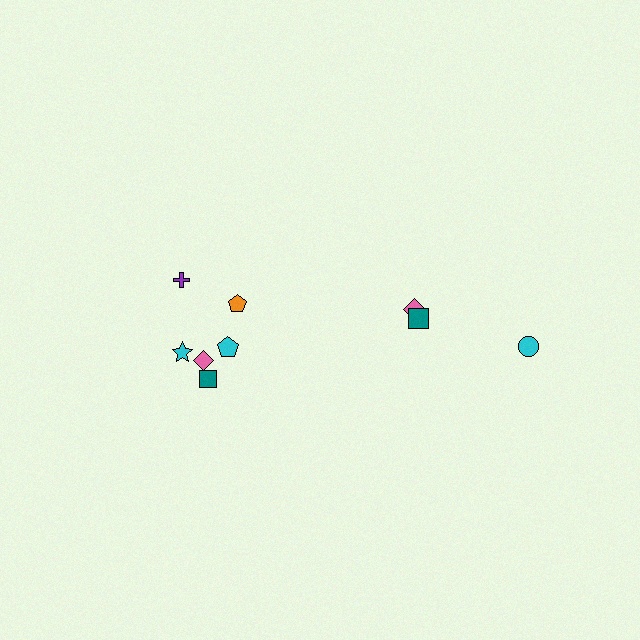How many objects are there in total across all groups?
There are 9 objects.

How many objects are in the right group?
There are 3 objects.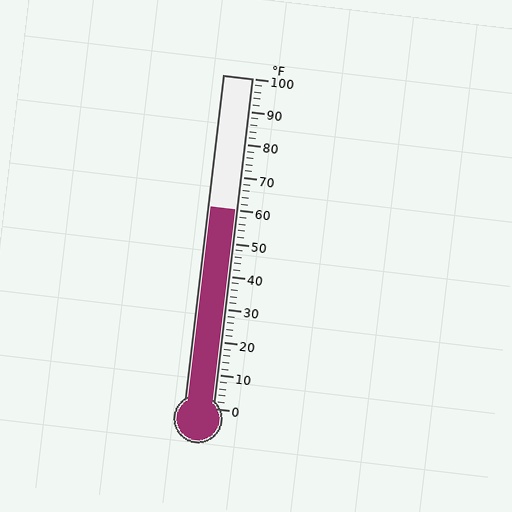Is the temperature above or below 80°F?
The temperature is below 80°F.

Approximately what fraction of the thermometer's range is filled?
The thermometer is filled to approximately 60% of its range.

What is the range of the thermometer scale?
The thermometer scale ranges from 0°F to 100°F.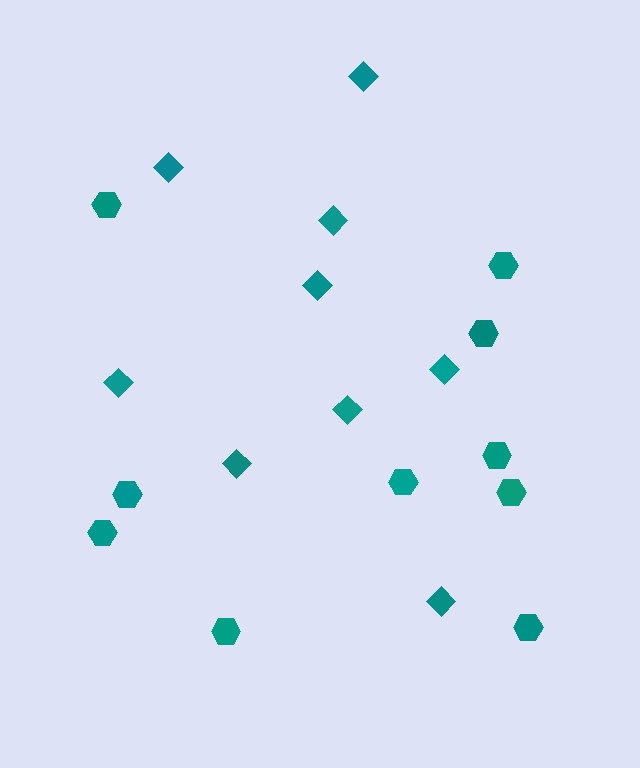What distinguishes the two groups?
There are 2 groups: one group of diamonds (9) and one group of hexagons (10).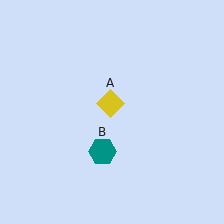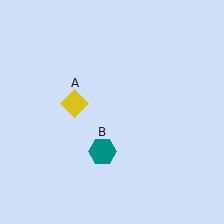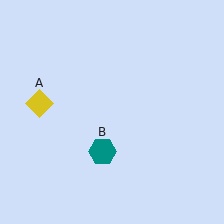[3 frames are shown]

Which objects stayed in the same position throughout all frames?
Teal hexagon (object B) remained stationary.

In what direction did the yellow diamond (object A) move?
The yellow diamond (object A) moved left.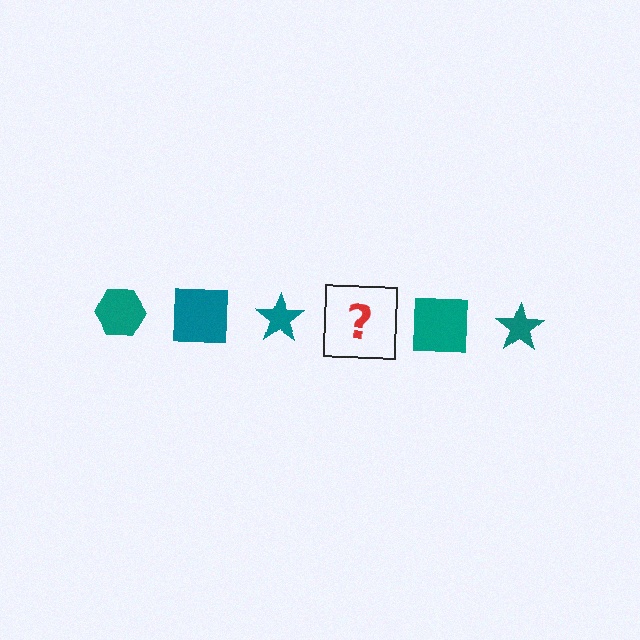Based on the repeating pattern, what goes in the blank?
The blank should be a teal hexagon.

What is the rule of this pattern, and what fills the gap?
The rule is that the pattern cycles through hexagon, square, star shapes in teal. The gap should be filled with a teal hexagon.